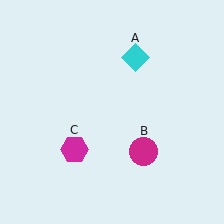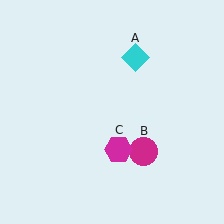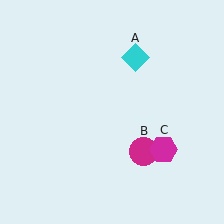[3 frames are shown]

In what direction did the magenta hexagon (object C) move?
The magenta hexagon (object C) moved right.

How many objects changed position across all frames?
1 object changed position: magenta hexagon (object C).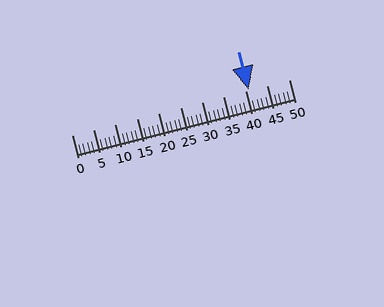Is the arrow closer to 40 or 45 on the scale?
The arrow is closer to 40.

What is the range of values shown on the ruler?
The ruler shows values from 0 to 50.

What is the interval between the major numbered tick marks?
The major tick marks are spaced 5 units apart.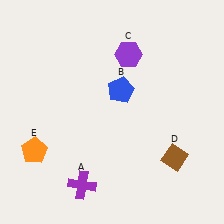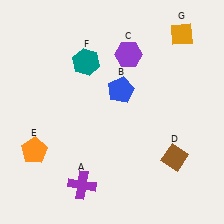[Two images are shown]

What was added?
A teal hexagon (F), an orange diamond (G) were added in Image 2.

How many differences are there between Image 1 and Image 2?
There are 2 differences between the two images.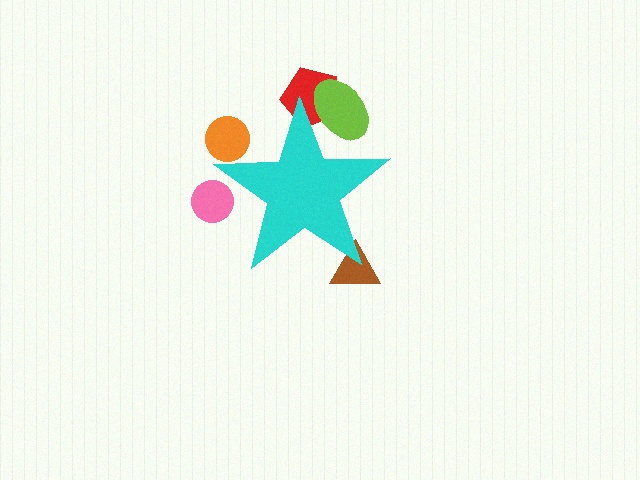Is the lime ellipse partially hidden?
Yes, the lime ellipse is partially hidden behind the cyan star.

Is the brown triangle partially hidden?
Yes, the brown triangle is partially hidden behind the cyan star.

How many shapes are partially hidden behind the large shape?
5 shapes are partially hidden.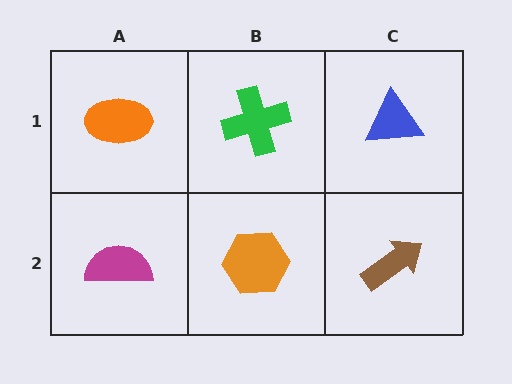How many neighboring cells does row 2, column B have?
3.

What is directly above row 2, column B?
A green cross.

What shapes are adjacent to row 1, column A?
A magenta semicircle (row 2, column A), a green cross (row 1, column B).